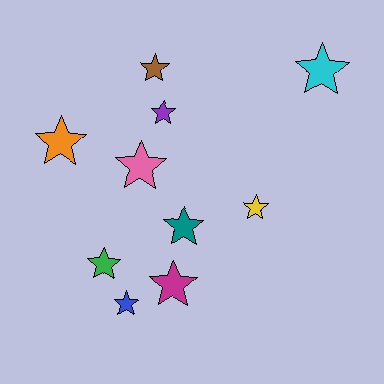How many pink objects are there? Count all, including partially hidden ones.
There is 1 pink object.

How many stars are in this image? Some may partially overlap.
There are 10 stars.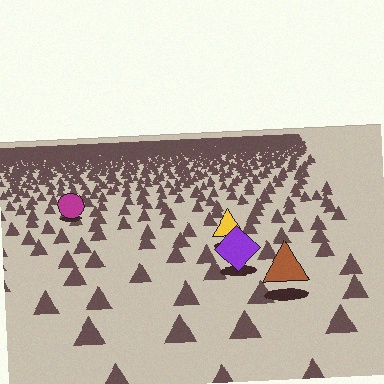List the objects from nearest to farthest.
From nearest to farthest: the brown triangle, the purple diamond, the yellow triangle, the magenta circle.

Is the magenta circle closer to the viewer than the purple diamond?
No. The purple diamond is closer — you can tell from the texture gradient: the ground texture is coarser near it.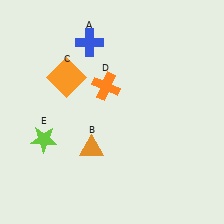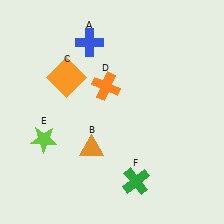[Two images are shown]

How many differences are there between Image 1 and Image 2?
There is 1 difference between the two images.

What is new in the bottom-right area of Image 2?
A green cross (F) was added in the bottom-right area of Image 2.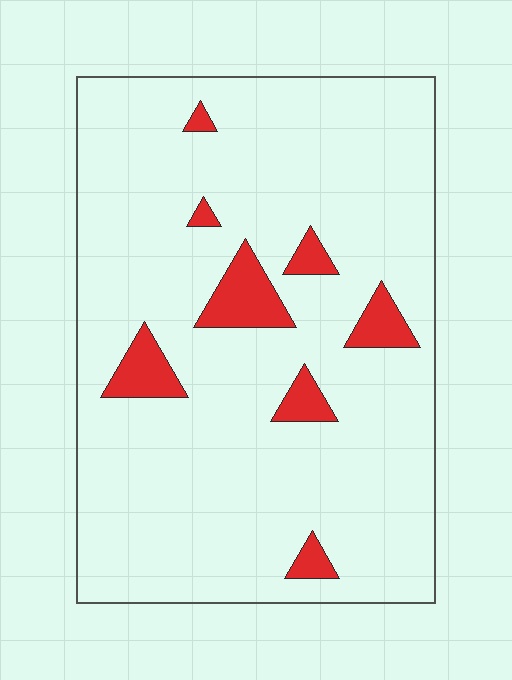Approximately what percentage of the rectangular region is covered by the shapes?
Approximately 10%.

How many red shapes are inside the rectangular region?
8.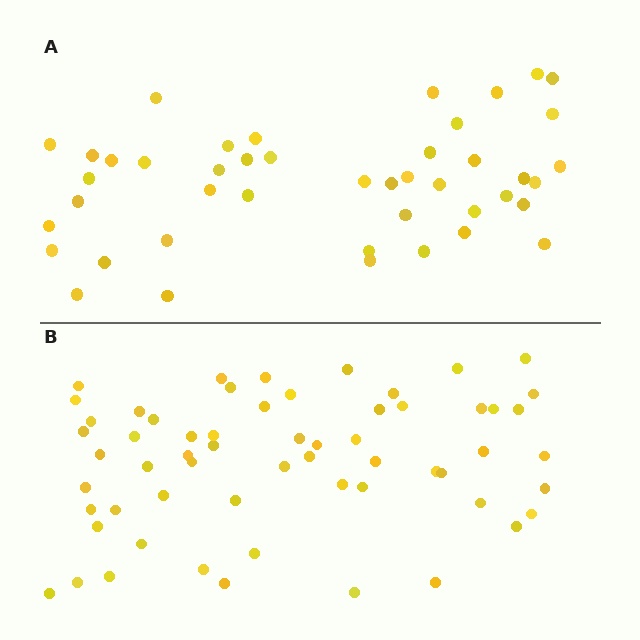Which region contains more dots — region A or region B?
Region B (the bottom region) has more dots.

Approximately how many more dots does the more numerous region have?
Region B has approximately 15 more dots than region A.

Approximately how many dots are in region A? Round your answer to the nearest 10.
About 40 dots. (The exact count is 44, which rounds to 40.)